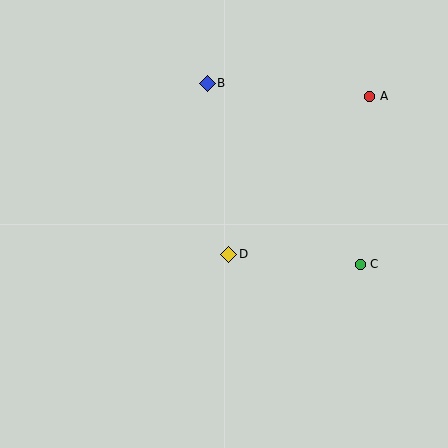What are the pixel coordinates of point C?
Point C is at (360, 264).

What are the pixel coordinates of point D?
Point D is at (229, 254).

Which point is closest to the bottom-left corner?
Point D is closest to the bottom-left corner.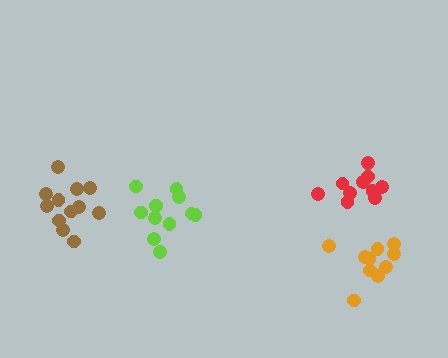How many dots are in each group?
Group 1: 10 dots, Group 2: 12 dots, Group 3: 10 dots, Group 4: 12 dots (44 total).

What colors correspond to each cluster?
The clusters are colored: red, lime, orange, brown.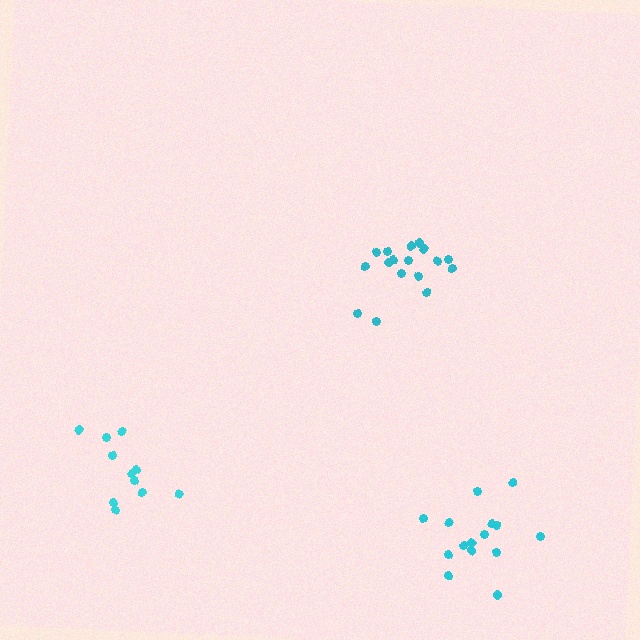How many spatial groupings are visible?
There are 3 spatial groupings.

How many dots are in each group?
Group 1: 17 dots, Group 2: 11 dots, Group 3: 15 dots (43 total).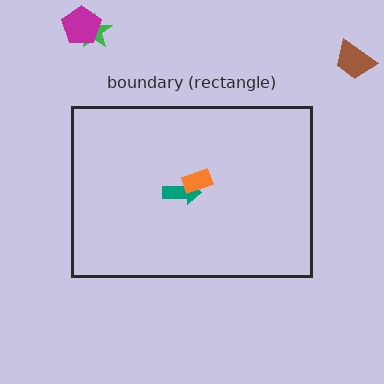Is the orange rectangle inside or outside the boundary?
Inside.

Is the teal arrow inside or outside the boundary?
Inside.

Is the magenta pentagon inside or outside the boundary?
Outside.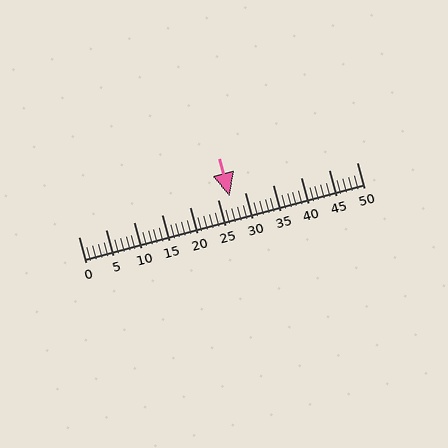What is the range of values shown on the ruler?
The ruler shows values from 0 to 50.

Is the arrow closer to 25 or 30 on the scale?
The arrow is closer to 25.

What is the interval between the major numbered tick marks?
The major tick marks are spaced 5 units apart.